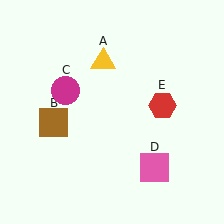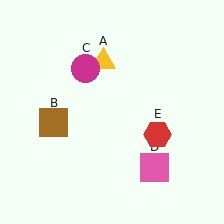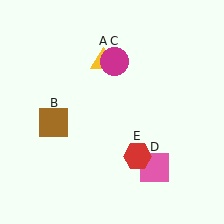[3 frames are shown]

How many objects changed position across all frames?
2 objects changed position: magenta circle (object C), red hexagon (object E).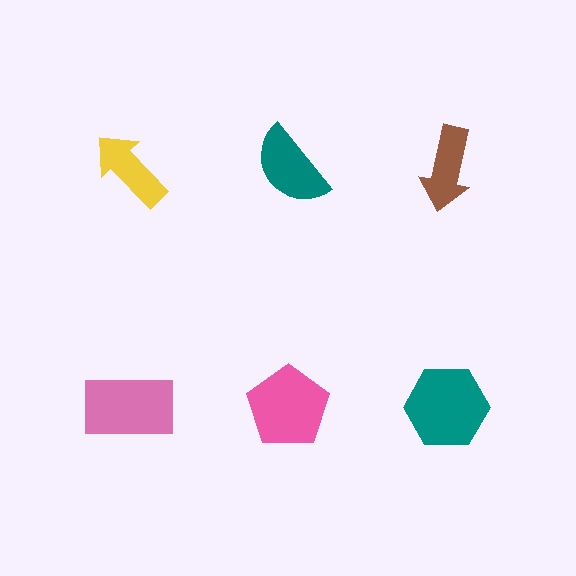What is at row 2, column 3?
A teal hexagon.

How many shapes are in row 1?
3 shapes.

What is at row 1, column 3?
A brown arrow.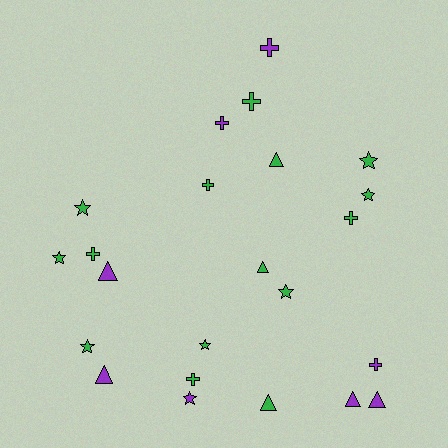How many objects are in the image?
There are 23 objects.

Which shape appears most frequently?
Cross, with 8 objects.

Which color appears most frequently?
Green, with 15 objects.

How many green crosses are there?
There are 5 green crosses.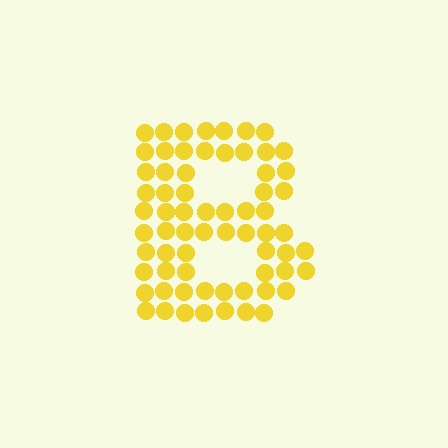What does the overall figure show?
The overall figure shows the letter B.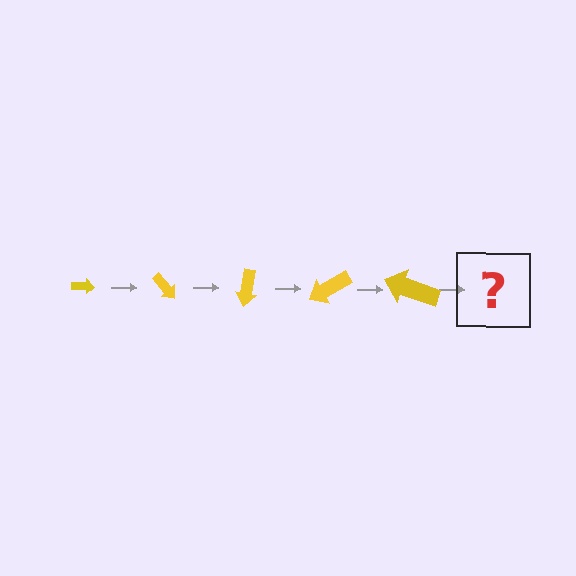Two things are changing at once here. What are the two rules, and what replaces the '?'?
The two rules are that the arrow grows larger each step and it rotates 50 degrees each step. The '?' should be an arrow, larger than the previous one and rotated 250 degrees from the start.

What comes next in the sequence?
The next element should be an arrow, larger than the previous one and rotated 250 degrees from the start.